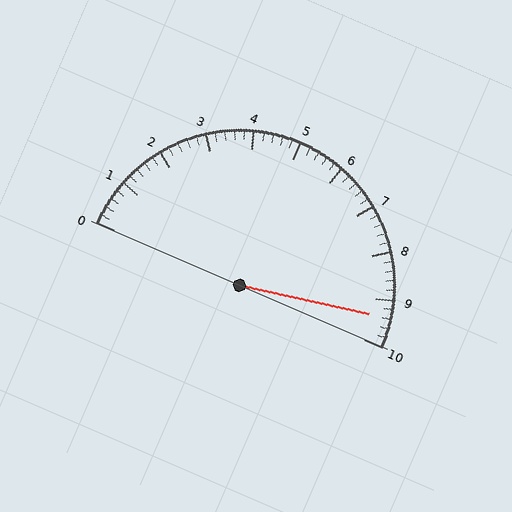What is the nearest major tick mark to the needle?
The nearest major tick mark is 9.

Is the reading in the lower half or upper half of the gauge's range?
The reading is in the upper half of the range (0 to 10).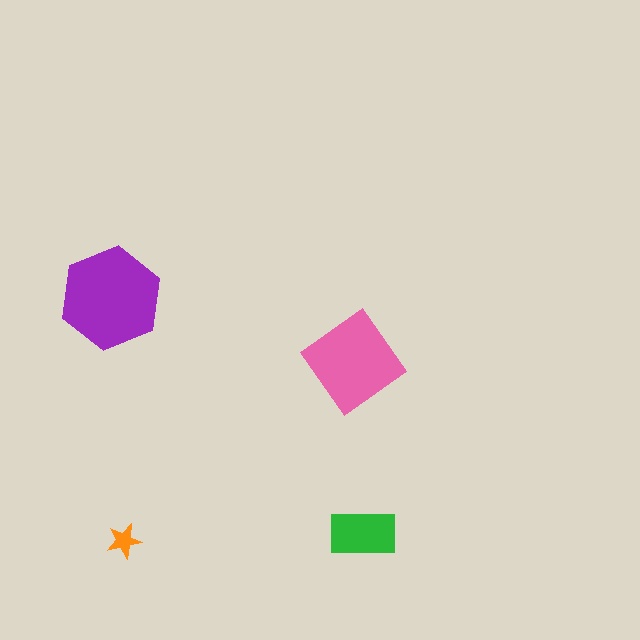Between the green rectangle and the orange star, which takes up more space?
The green rectangle.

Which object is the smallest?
The orange star.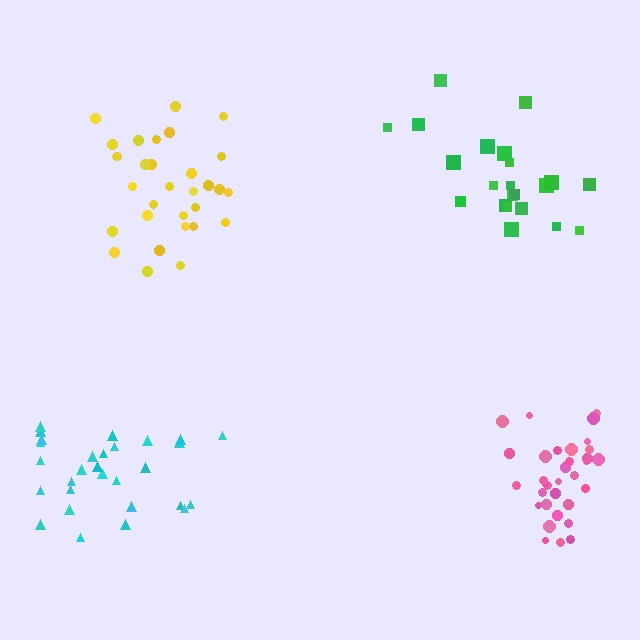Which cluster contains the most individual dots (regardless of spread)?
Pink (33).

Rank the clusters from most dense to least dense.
pink, yellow, cyan, green.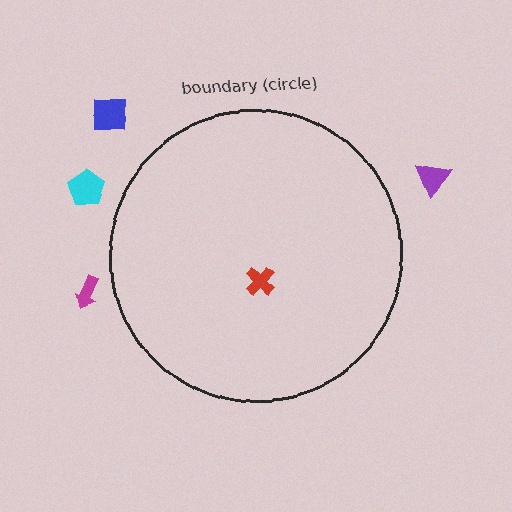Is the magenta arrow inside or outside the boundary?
Outside.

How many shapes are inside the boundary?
1 inside, 4 outside.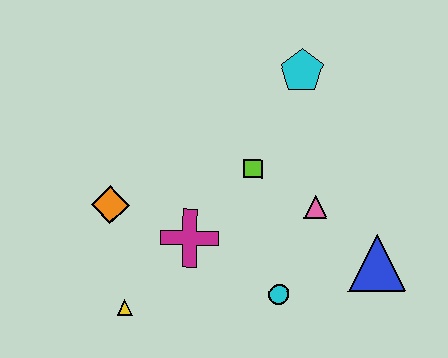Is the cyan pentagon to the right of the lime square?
Yes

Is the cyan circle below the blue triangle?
Yes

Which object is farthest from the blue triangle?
The orange diamond is farthest from the blue triangle.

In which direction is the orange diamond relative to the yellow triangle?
The orange diamond is above the yellow triangle.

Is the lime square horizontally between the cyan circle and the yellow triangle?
Yes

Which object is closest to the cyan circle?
The pink triangle is closest to the cyan circle.